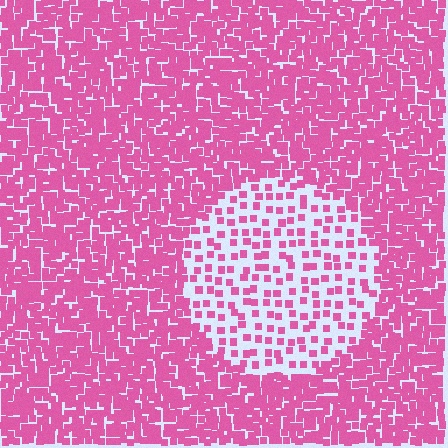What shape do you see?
I see a circle.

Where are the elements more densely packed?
The elements are more densely packed outside the circle boundary.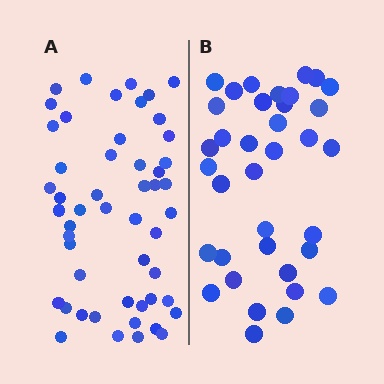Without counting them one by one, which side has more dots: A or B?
Region A (the left region) has more dots.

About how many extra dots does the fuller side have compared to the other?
Region A has approximately 15 more dots than region B.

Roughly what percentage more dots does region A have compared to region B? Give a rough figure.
About 40% more.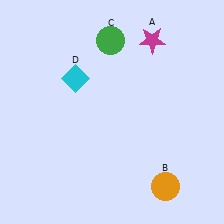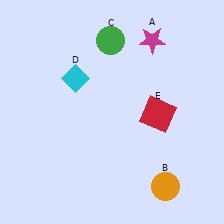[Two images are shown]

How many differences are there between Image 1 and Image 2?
There is 1 difference between the two images.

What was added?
A red square (E) was added in Image 2.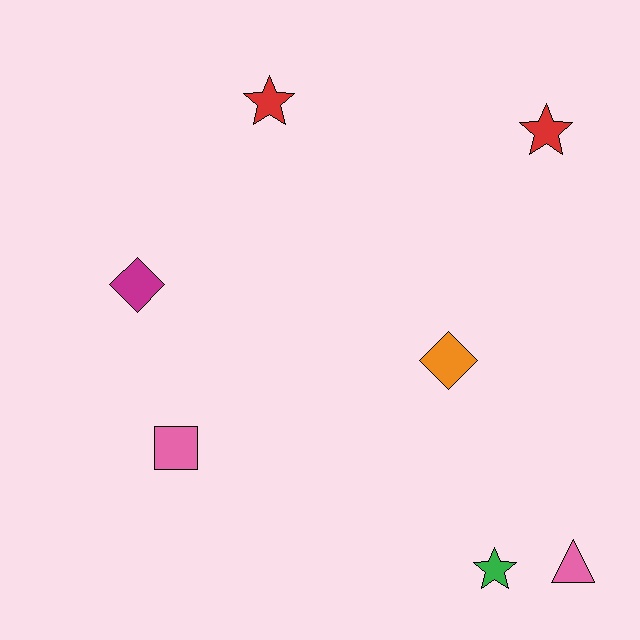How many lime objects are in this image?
There are no lime objects.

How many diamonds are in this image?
There are 2 diamonds.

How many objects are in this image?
There are 7 objects.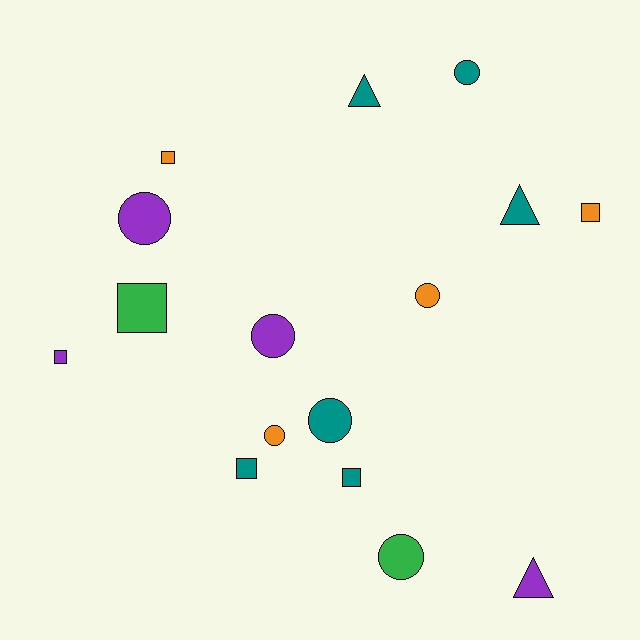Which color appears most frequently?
Teal, with 6 objects.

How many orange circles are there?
There are 2 orange circles.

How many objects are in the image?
There are 16 objects.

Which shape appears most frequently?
Circle, with 7 objects.